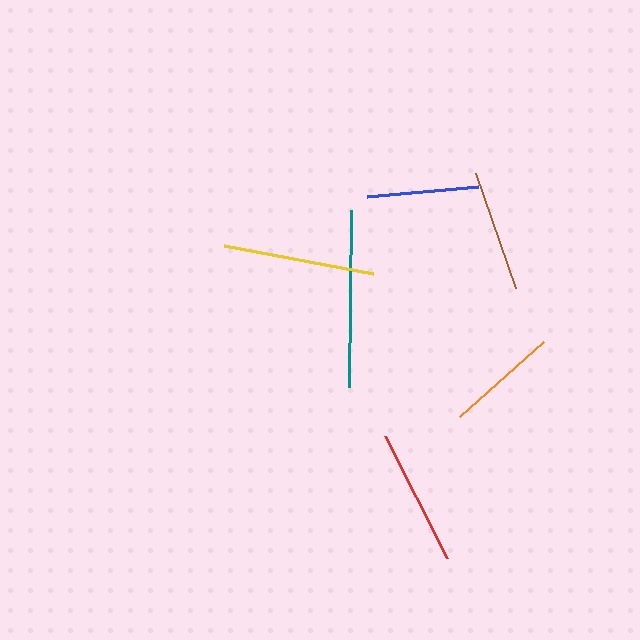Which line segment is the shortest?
The blue line is the shortest at approximately 112 pixels.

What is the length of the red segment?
The red segment is approximately 137 pixels long.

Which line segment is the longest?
The teal line is the longest at approximately 177 pixels.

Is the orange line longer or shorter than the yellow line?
The yellow line is longer than the orange line.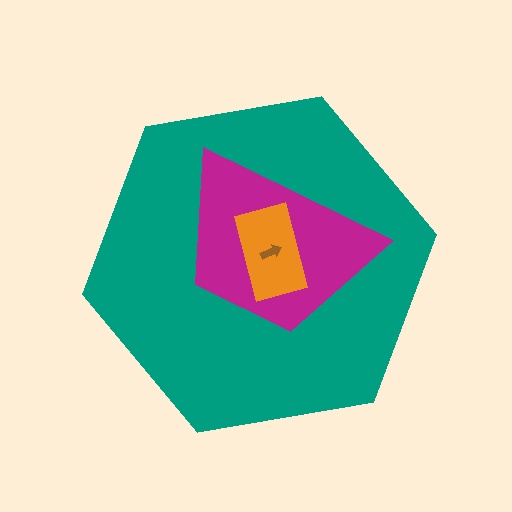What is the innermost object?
The brown arrow.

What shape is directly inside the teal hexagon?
The magenta trapezoid.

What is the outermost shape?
The teal hexagon.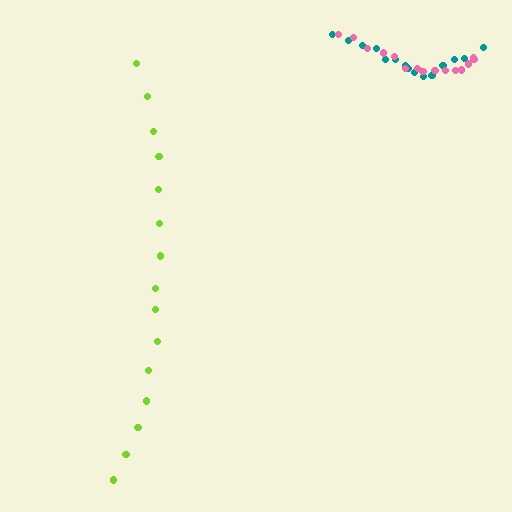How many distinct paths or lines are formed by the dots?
There are 3 distinct paths.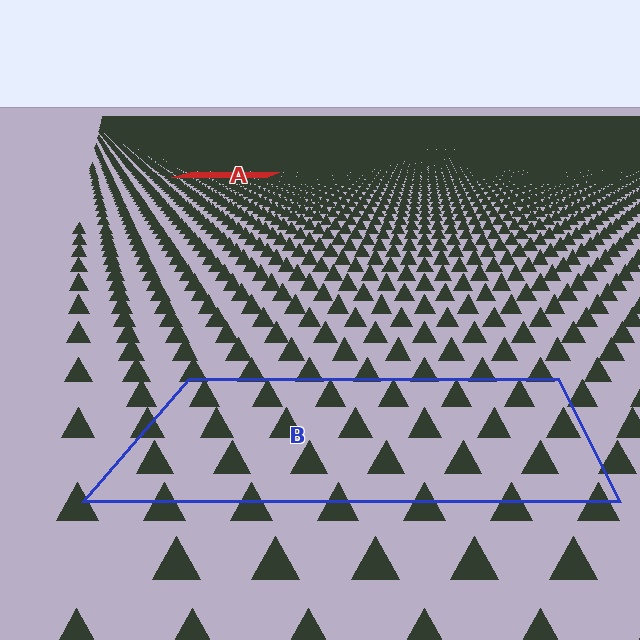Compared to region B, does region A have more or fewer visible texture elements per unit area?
Region A has more texture elements per unit area — they are packed more densely because it is farther away.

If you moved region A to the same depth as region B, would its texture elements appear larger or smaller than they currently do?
They would appear larger. At a closer depth, the same texture elements are projected at a bigger on-screen size.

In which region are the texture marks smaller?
The texture marks are smaller in region A, because it is farther away.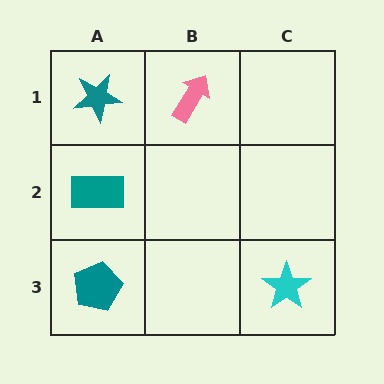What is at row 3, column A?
A teal pentagon.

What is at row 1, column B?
A pink arrow.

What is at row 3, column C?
A cyan star.